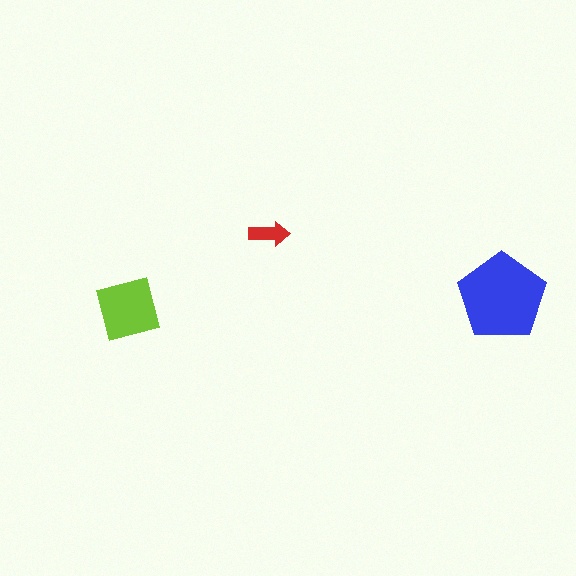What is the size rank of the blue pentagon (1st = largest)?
1st.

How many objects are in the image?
There are 3 objects in the image.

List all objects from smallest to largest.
The red arrow, the lime square, the blue pentagon.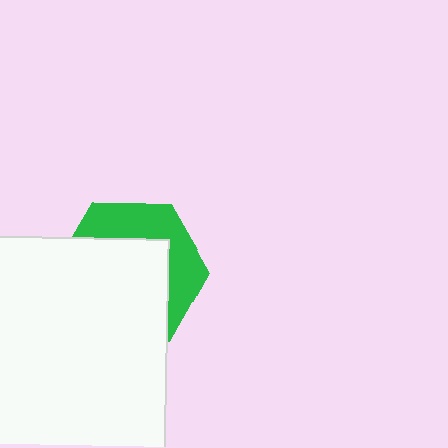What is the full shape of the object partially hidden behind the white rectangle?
The partially hidden object is a green hexagon.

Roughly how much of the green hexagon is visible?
A small part of it is visible (roughly 36%).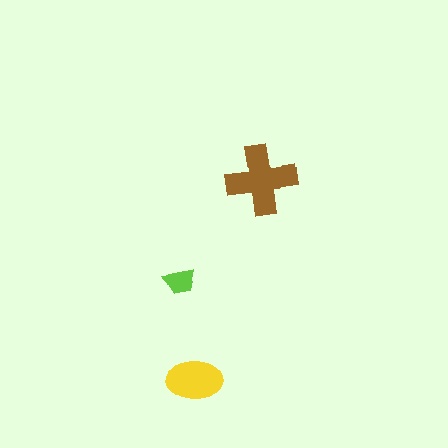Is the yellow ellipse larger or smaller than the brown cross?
Smaller.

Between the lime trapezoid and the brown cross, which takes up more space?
The brown cross.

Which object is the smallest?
The lime trapezoid.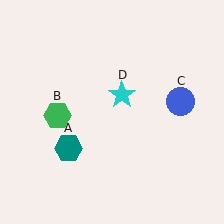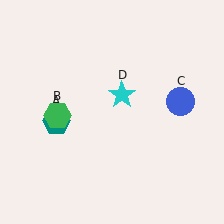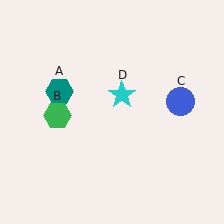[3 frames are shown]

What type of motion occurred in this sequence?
The teal hexagon (object A) rotated clockwise around the center of the scene.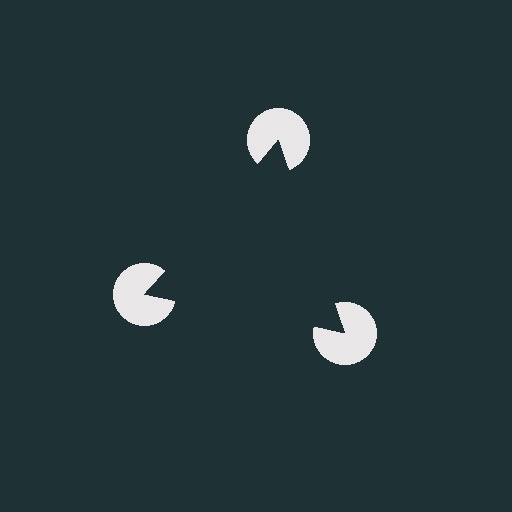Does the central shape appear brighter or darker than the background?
It typically appears slightly darker than the background, even though no actual brightness change is drawn.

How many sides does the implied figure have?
3 sides.